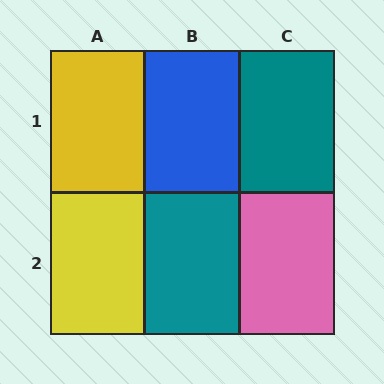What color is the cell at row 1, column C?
Teal.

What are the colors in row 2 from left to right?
Yellow, teal, pink.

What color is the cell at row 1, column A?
Yellow.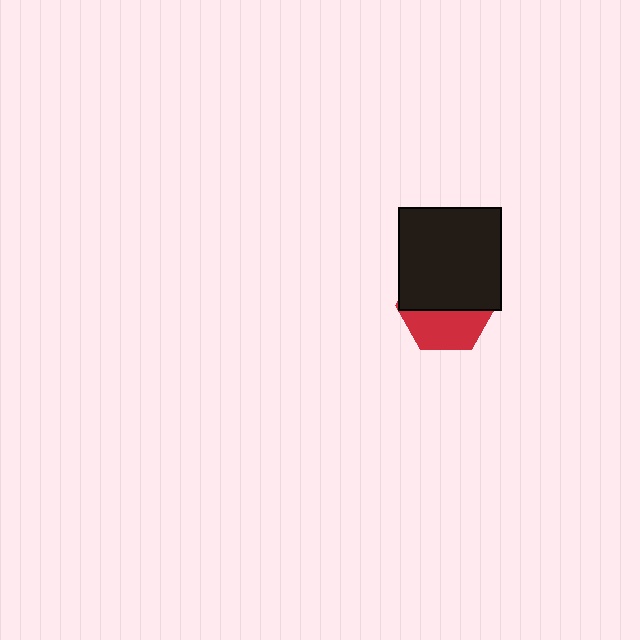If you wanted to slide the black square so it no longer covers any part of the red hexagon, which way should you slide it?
Slide it up — that is the most direct way to separate the two shapes.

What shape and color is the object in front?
The object in front is a black square.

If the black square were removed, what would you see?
You would see the complete red hexagon.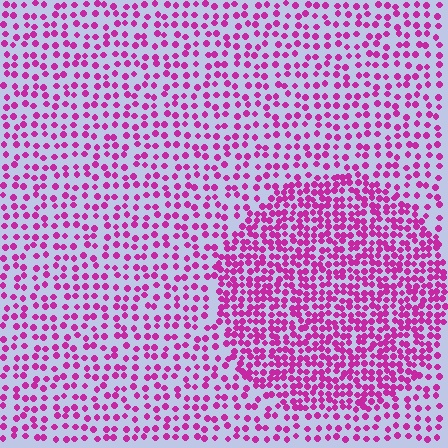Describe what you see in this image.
The image contains small magenta elements arranged at two different densities. A circle-shaped region is visible where the elements are more densely packed than the surrounding area.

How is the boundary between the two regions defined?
The boundary is defined by a change in element density (approximately 1.9x ratio). All elements are the same color, size, and shape.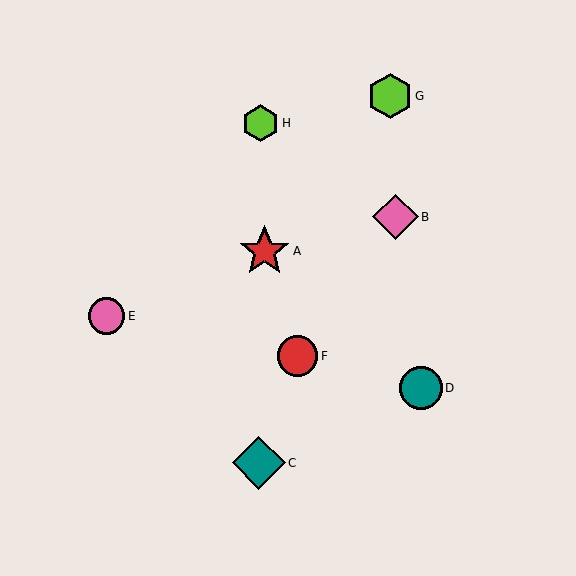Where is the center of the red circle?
The center of the red circle is at (297, 356).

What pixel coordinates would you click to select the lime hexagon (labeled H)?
Click at (260, 123) to select the lime hexagon H.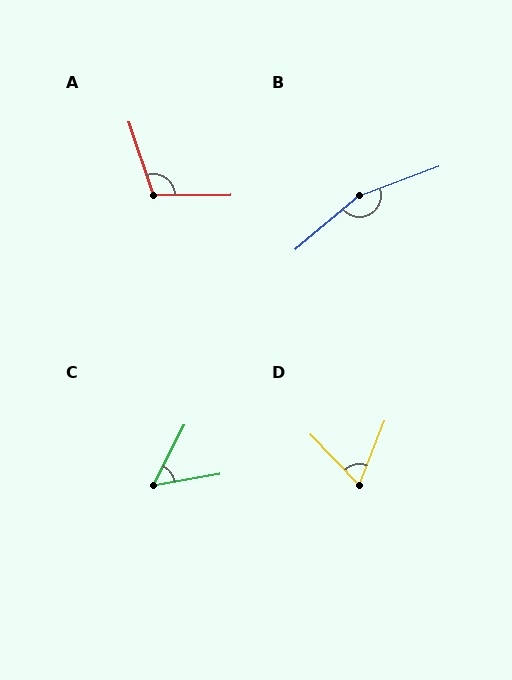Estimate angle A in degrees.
Approximately 108 degrees.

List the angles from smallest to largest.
C (53°), D (65°), A (108°), B (160°).